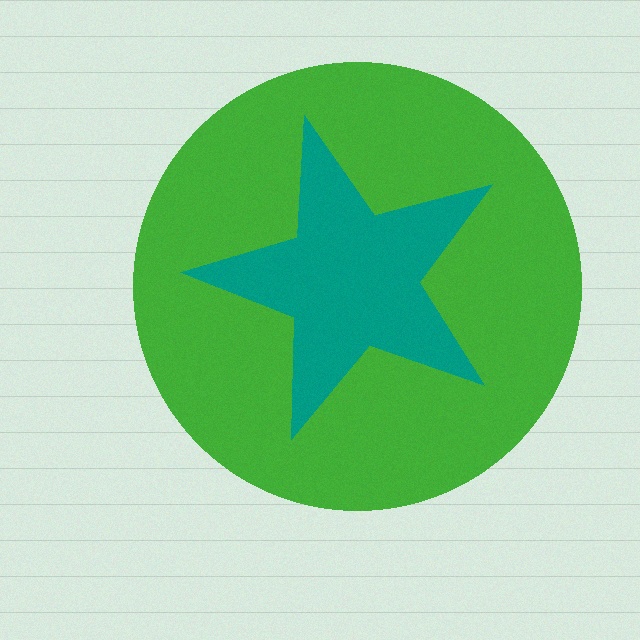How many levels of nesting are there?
2.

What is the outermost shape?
The green circle.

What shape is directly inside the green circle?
The teal star.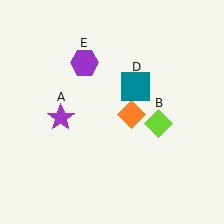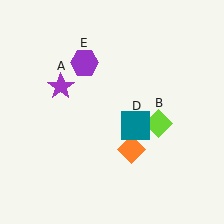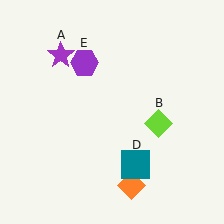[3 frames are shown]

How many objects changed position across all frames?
3 objects changed position: purple star (object A), orange diamond (object C), teal square (object D).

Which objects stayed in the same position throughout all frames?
Lime diamond (object B) and purple hexagon (object E) remained stationary.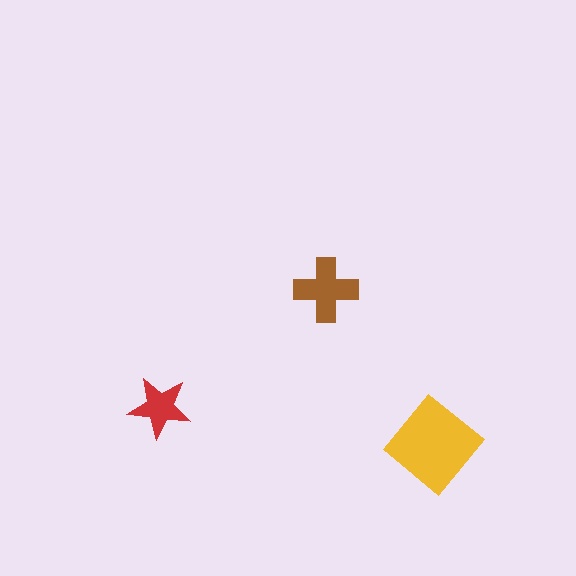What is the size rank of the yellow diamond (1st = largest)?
1st.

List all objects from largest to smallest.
The yellow diamond, the brown cross, the red star.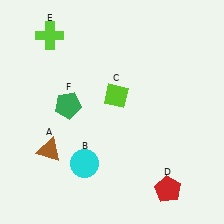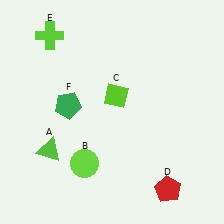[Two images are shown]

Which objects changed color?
A changed from brown to lime. B changed from cyan to lime.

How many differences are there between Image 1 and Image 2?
There are 2 differences between the two images.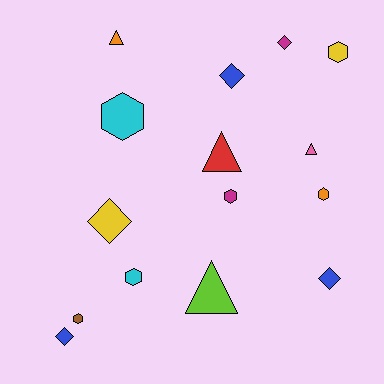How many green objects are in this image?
There are no green objects.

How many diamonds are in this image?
There are 5 diamonds.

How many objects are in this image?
There are 15 objects.